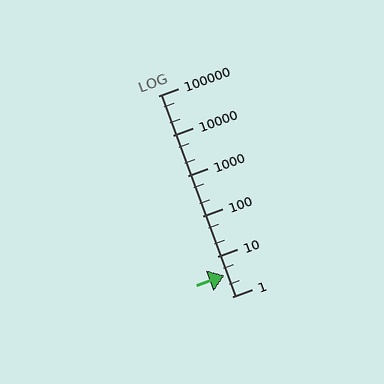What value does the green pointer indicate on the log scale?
The pointer indicates approximately 3.3.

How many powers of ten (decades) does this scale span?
The scale spans 5 decades, from 1 to 100000.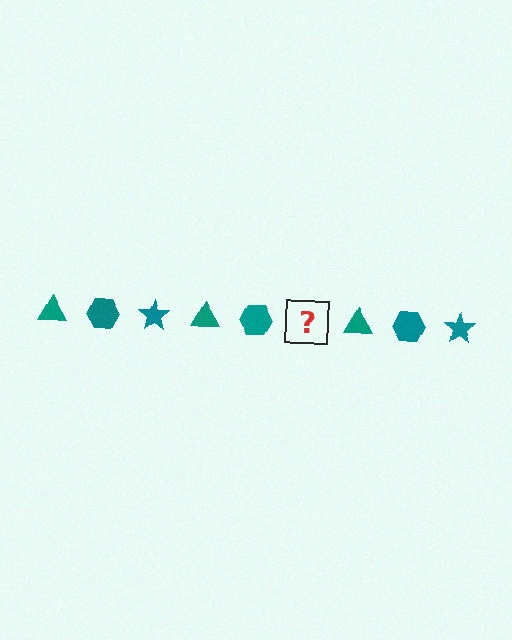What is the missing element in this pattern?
The missing element is a teal star.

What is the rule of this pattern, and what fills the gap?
The rule is that the pattern cycles through triangle, hexagon, star shapes in teal. The gap should be filled with a teal star.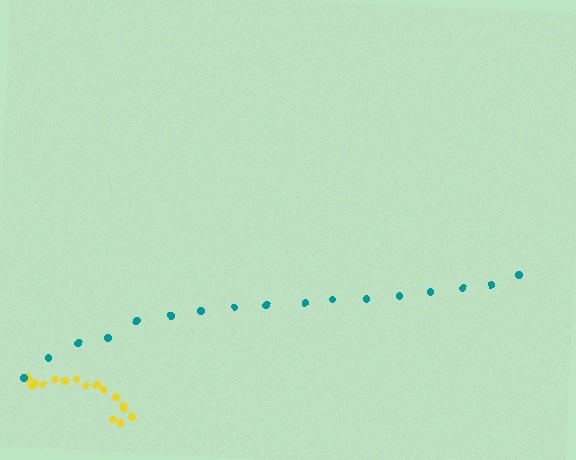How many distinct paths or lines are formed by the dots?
There are 2 distinct paths.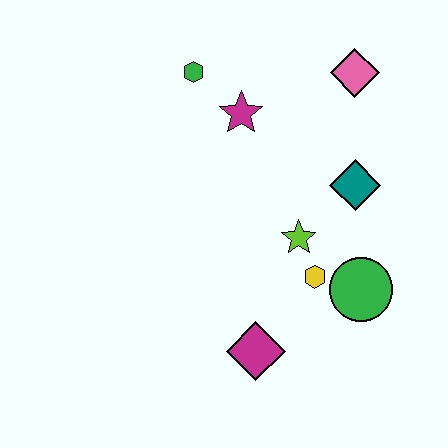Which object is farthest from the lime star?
The green hexagon is farthest from the lime star.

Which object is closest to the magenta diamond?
The yellow hexagon is closest to the magenta diamond.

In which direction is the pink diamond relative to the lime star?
The pink diamond is above the lime star.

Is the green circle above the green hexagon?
No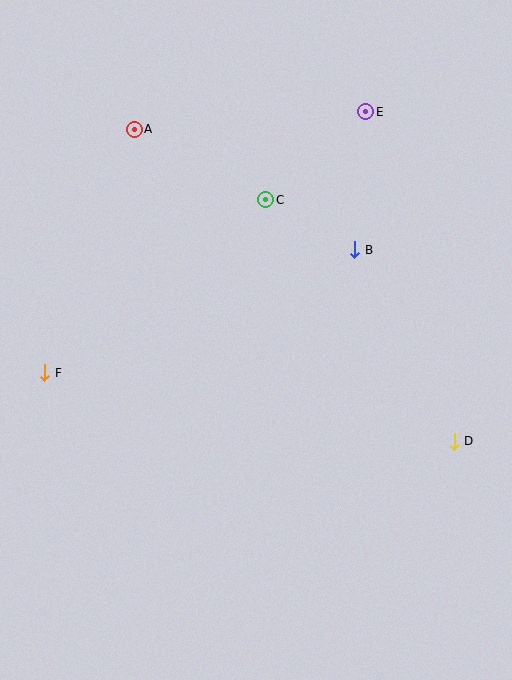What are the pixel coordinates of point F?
Point F is at (45, 373).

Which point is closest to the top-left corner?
Point A is closest to the top-left corner.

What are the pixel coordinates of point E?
Point E is at (366, 112).